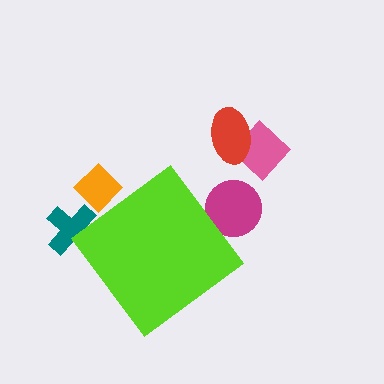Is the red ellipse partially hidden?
No, the red ellipse is fully visible.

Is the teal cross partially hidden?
Yes, the teal cross is partially hidden behind the lime diamond.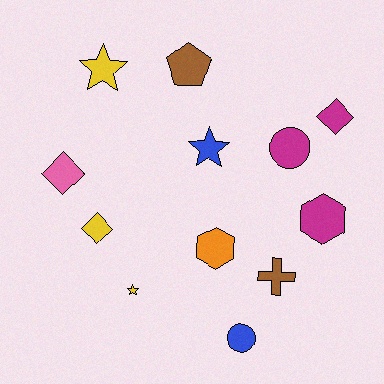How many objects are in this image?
There are 12 objects.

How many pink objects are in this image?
There is 1 pink object.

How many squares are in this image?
There are no squares.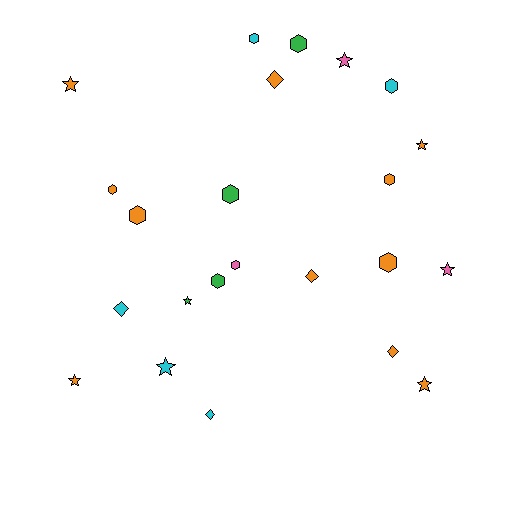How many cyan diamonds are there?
There are 2 cyan diamonds.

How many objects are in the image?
There are 23 objects.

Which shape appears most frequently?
Hexagon, with 10 objects.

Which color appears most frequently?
Orange, with 11 objects.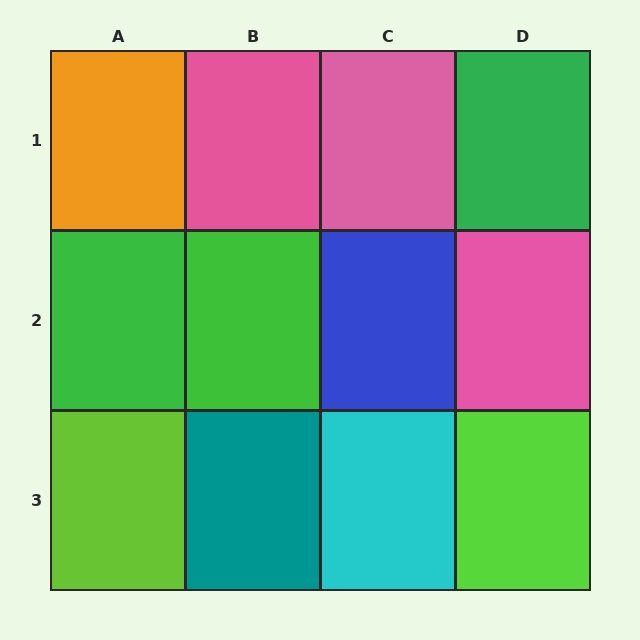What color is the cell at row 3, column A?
Lime.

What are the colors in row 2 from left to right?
Green, green, blue, pink.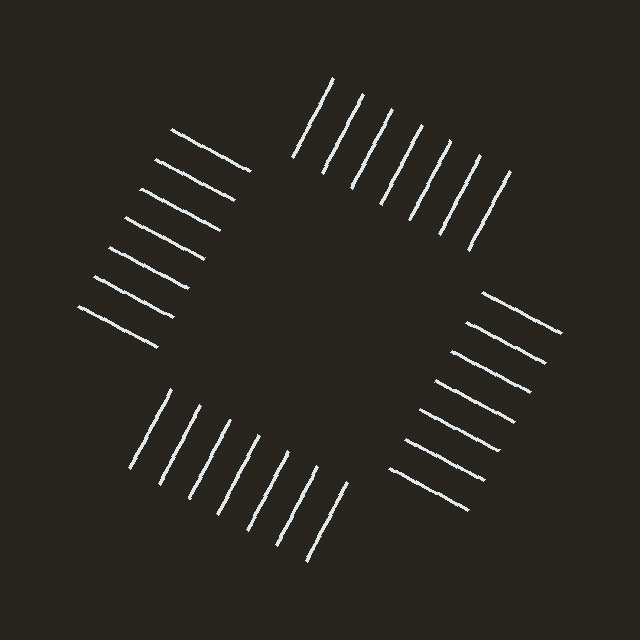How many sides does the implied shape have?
4 sides — the line-ends trace a square.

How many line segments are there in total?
28 — 7 along each of the 4 edges.